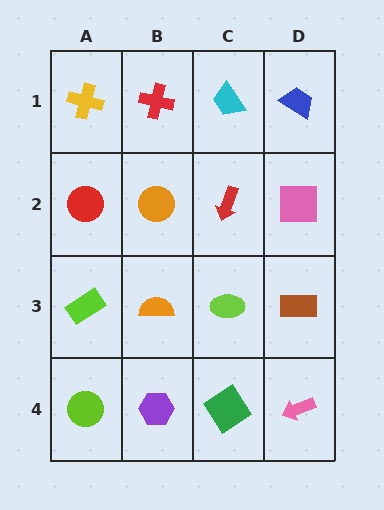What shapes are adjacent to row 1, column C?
A red arrow (row 2, column C), a red cross (row 1, column B), a blue trapezoid (row 1, column D).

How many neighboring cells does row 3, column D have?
3.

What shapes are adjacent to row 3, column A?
A red circle (row 2, column A), a lime circle (row 4, column A), an orange semicircle (row 3, column B).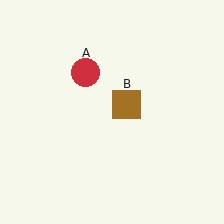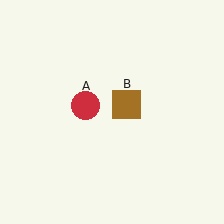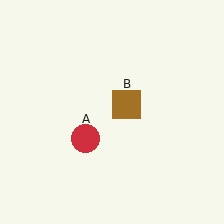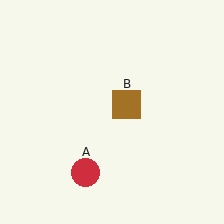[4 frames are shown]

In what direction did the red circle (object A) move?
The red circle (object A) moved down.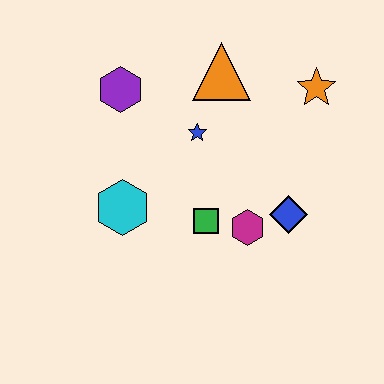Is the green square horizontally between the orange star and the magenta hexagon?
No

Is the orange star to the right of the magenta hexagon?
Yes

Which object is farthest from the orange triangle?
The cyan hexagon is farthest from the orange triangle.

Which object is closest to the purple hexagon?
The blue star is closest to the purple hexagon.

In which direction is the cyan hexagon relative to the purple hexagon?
The cyan hexagon is below the purple hexagon.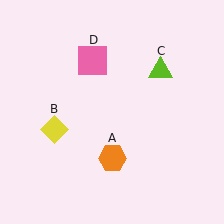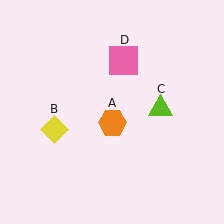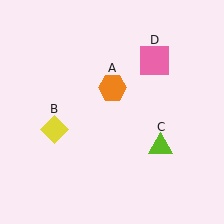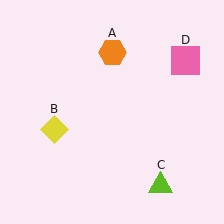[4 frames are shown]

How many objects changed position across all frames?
3 objects changed position: orange hexagon (object A), lime triangle (object C), pink square (object D).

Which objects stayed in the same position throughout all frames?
Yellow diamond (object B) remained stationary.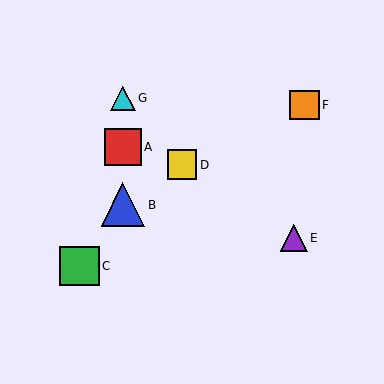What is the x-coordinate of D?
Object D is at x≈182.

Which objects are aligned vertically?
Objects A, B, G are aligned vertically.